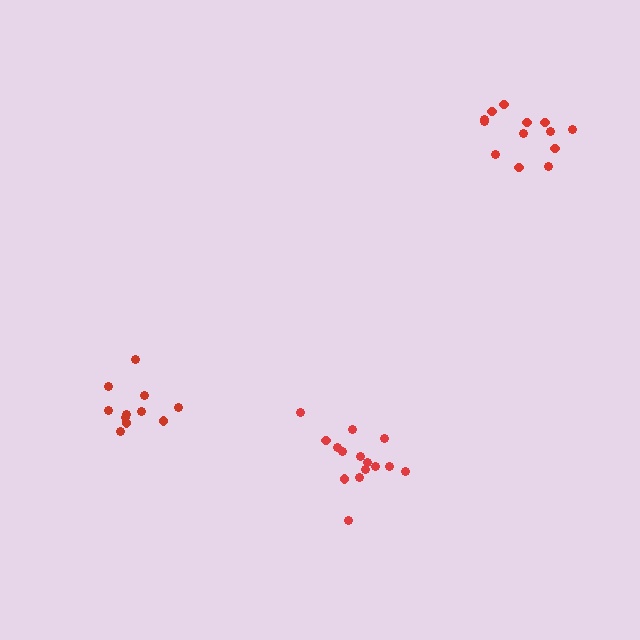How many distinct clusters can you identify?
There are 3 distinct clusters.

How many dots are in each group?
Group 1: 11 dots, Group 2: 15 dots, Group 3: 13 dots (39 total).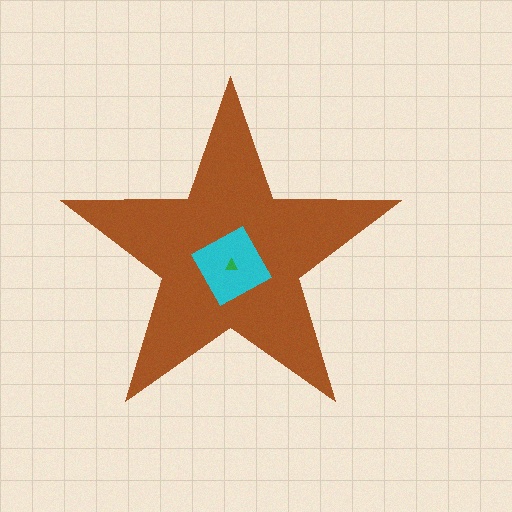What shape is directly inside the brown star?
The cyan square.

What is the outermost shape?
The brown star.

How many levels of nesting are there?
3.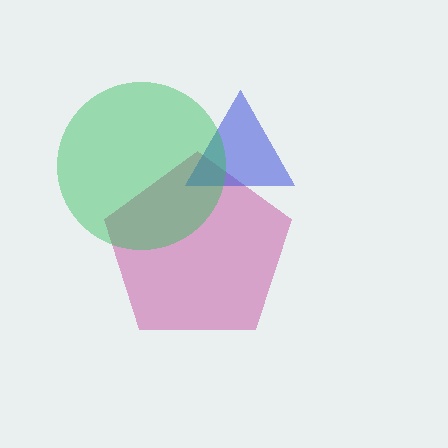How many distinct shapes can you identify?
There are 3 distinct shapes: a magenta pentagon, a blue triangle, a green circle.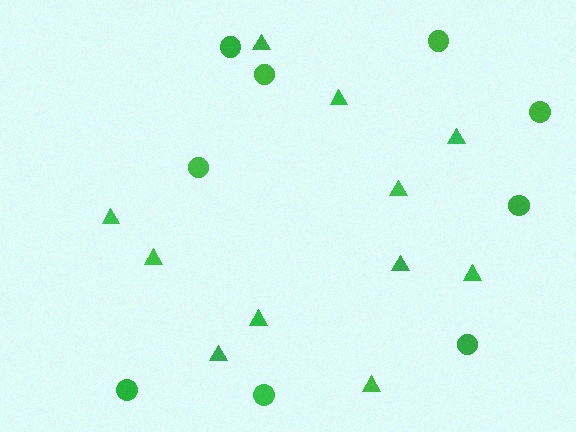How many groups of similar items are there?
There are 2 groups: one group of circles (9) and one group of triangles (11).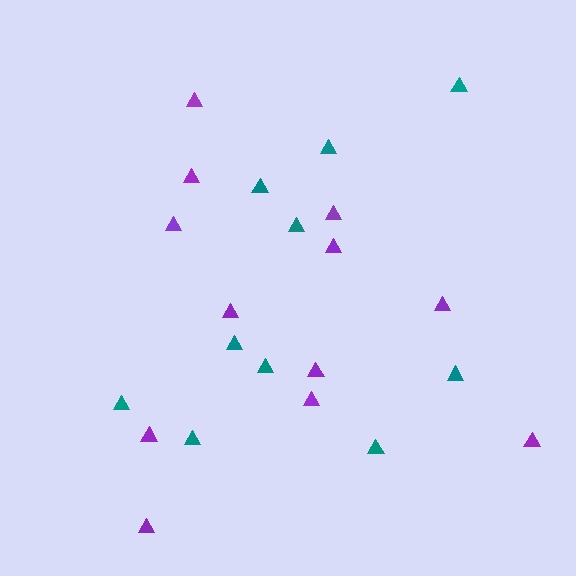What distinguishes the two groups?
There are 2 groups: one group of purple triangles (12) and one group of teal triangles (10).